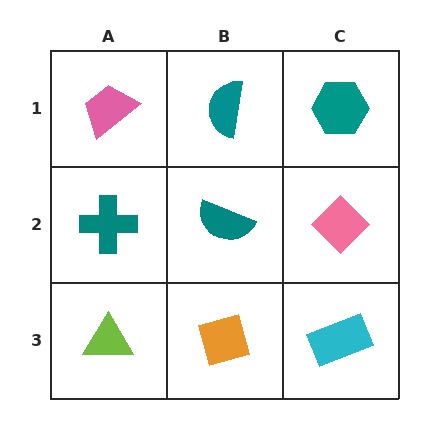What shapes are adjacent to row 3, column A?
A teal cross (row 2, column A), an orange square (row 3, column B).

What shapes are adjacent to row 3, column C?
A pink diamond (row 2, column C), an orange square (row 3, column B).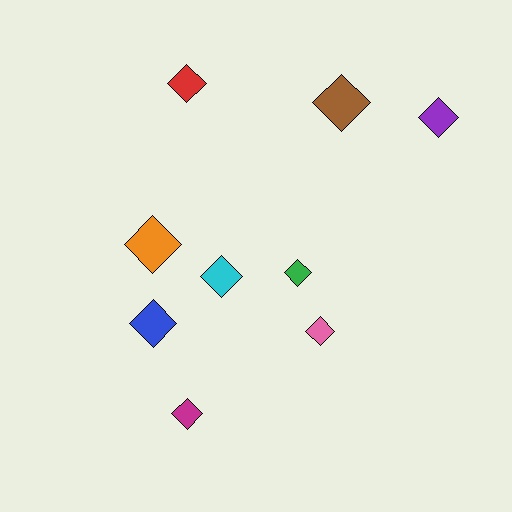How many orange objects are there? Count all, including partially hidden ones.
There is 1 orange object.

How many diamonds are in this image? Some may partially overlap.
There are 9 diamonds.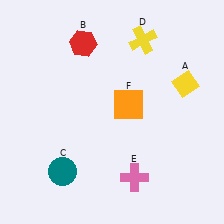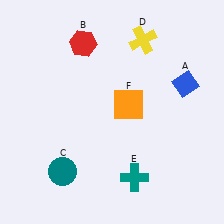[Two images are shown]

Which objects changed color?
A changed from yellow to blue. E changed from pink to teal.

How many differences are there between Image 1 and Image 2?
There are 2 differences between the two images.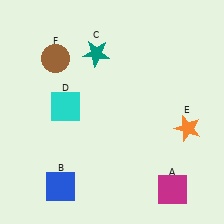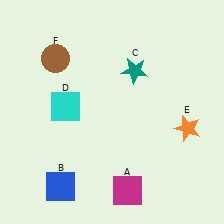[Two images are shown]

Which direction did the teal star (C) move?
The teal star (C) moved right.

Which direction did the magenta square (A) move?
The magenta square (A) moved left.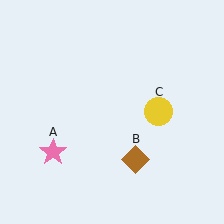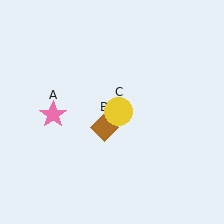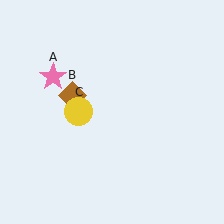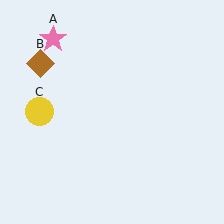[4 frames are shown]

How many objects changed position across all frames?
3 objects changed position: pink star (object A), brown diamond (object B), yellow circle (object C).